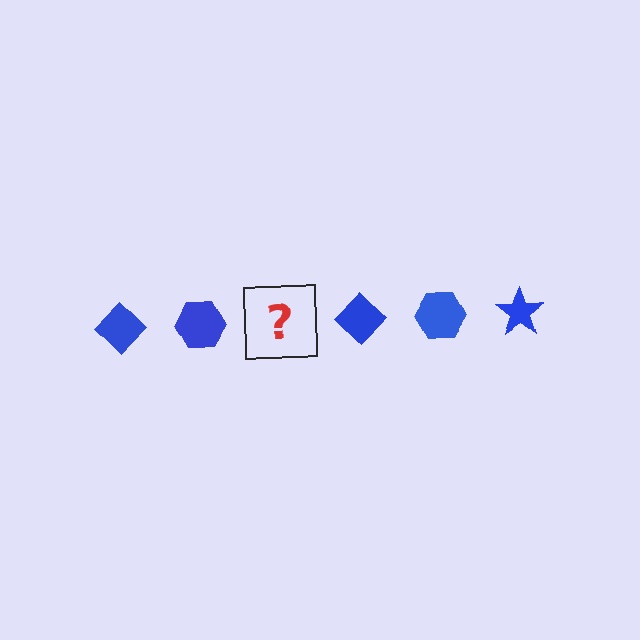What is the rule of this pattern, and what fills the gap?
The rule is that the pattern cycles through diamond, hexagon, star shapes in blue. The gap should be filled with a blue star.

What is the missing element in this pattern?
The missing element is a blue star.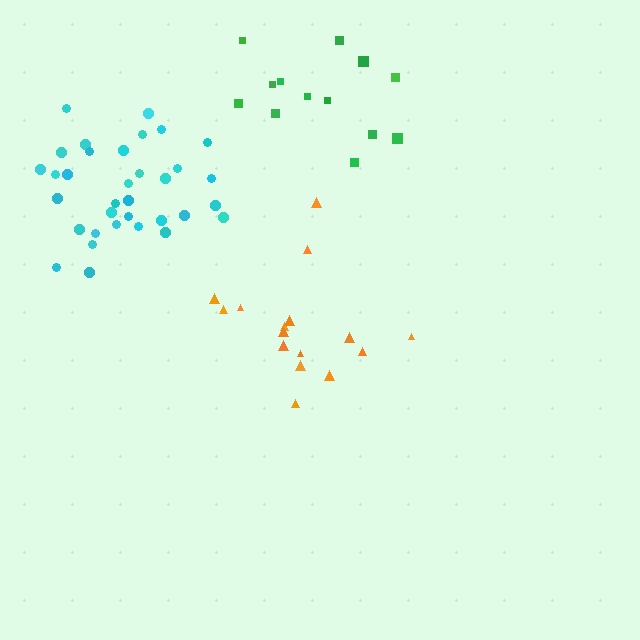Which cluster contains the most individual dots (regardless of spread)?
Cyan (34).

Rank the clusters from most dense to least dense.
cyan, green, orange.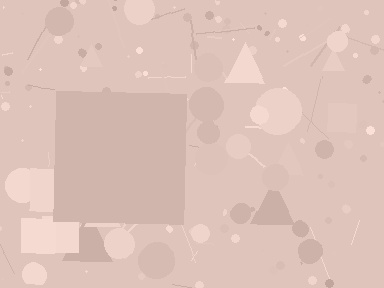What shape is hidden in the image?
A square is hidden in the image.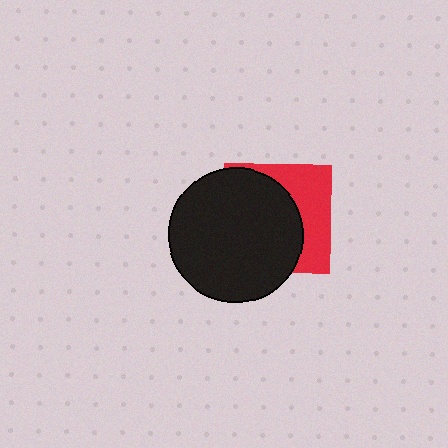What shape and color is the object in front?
The object in front is a black circle.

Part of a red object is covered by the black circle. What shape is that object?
It is a square.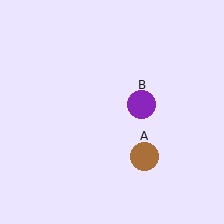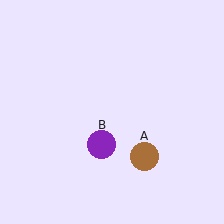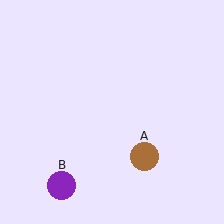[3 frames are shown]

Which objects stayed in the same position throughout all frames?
Brown circle (object A) remained stationary.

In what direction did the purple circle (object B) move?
The purple circle (object B) moved down and to the left.